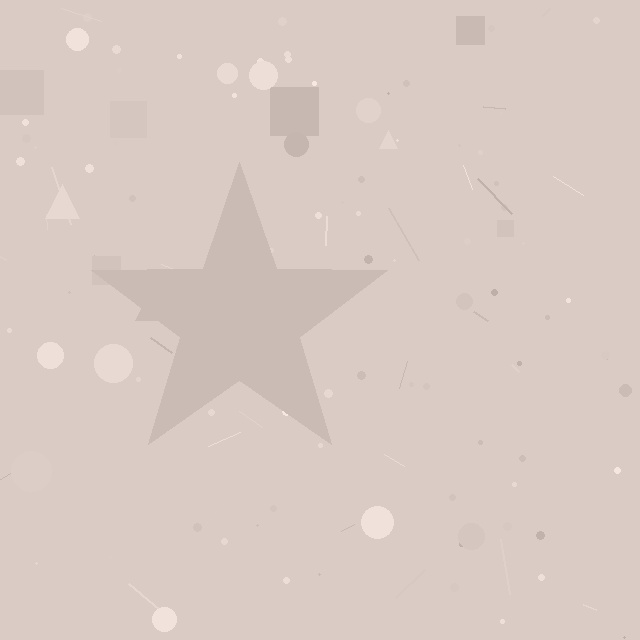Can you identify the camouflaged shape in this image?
The camouflaged shape is a star.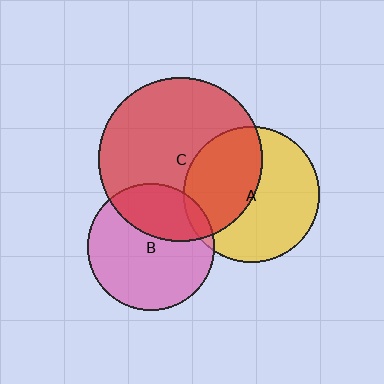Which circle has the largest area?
Circle C (red).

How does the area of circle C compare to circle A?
Approximately 1.4 times.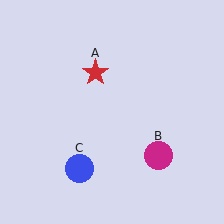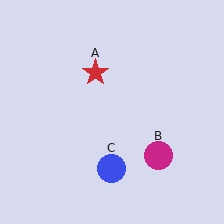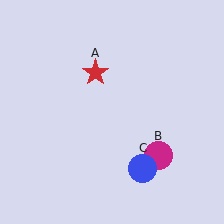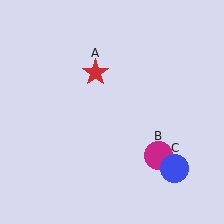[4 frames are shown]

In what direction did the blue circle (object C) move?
The blue circle (object C) moved right.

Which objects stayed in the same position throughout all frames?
Red star (object A) and magenta circle (object B) remained stationary.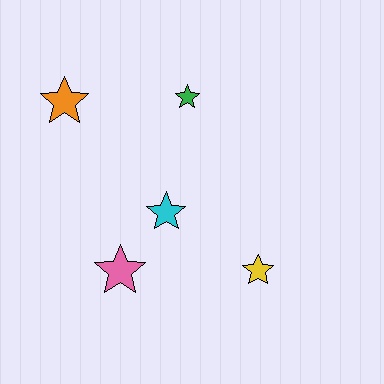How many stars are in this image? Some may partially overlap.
There are 5 stars.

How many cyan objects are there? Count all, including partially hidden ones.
There is 1 cyan object.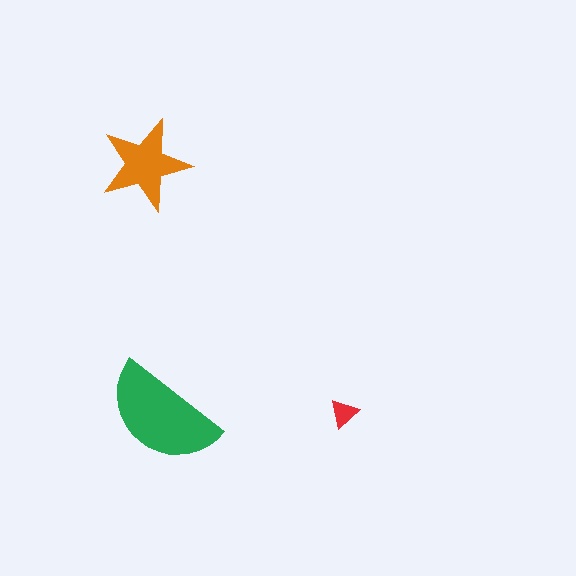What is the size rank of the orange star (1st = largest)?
2nd.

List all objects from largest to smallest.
The green semicircle, the orange star, the red triangle.